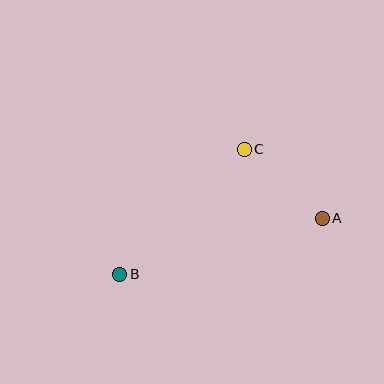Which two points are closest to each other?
Points A and C are closest to each other.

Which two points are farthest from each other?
Points A and B are farthest from each other.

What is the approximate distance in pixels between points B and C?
The distance between B and C is approximately 177 pixels.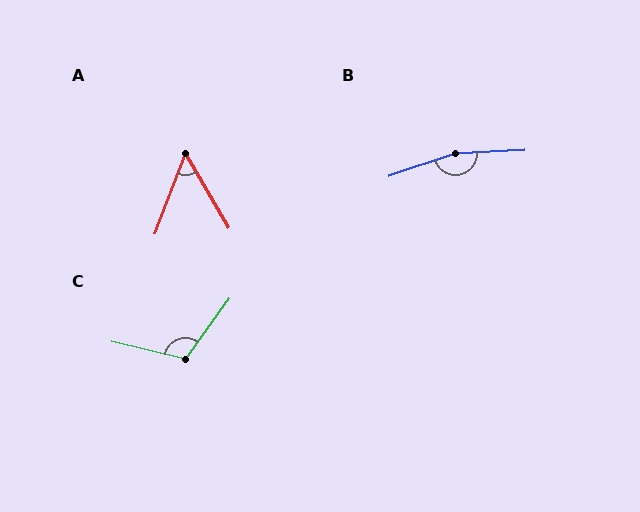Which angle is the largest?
B, at approximately 165 degrees.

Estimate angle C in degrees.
Approximately 112 degrees.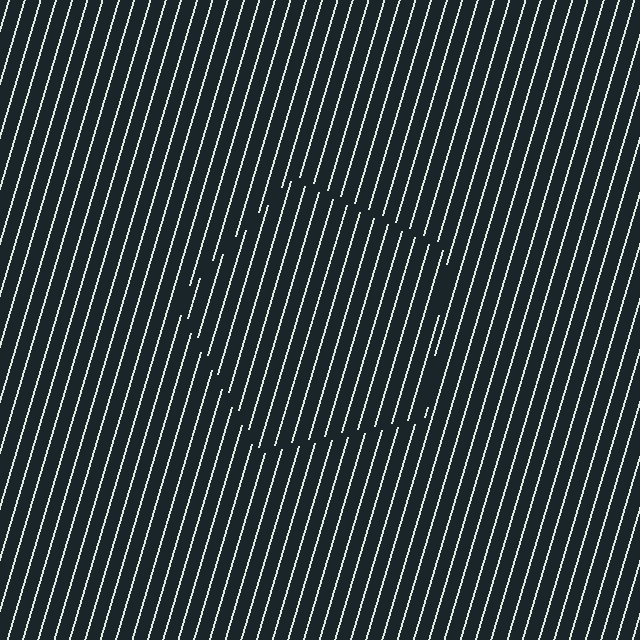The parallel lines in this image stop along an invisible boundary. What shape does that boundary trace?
An illusory pentagon. The interior of the shape contains the same grating, shifted by half a period — the contour is defined by the phase discontinuity where line-ends from the inner and outer gratings abut.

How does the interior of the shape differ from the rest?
The interior of the shape contains the same grating, shifted by half a period — the contour is defined by the phase discontinuity where line-ends from the inner and outer gratings abut.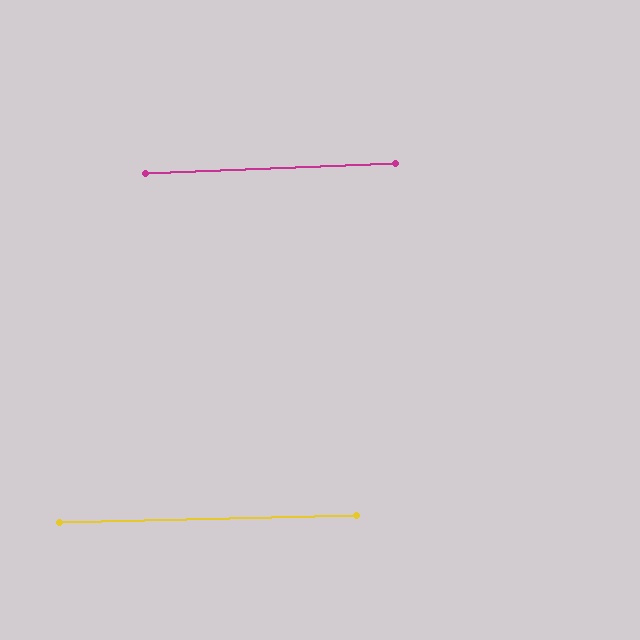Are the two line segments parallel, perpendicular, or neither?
Parallel — their directions differ by only 1.0°.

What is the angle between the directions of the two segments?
Approximately 1 degree.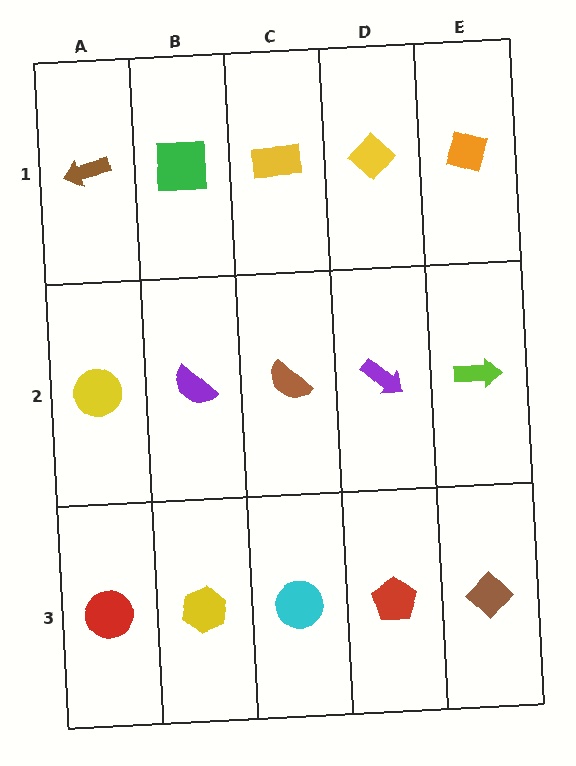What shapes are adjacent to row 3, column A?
A yellow circle (row 2, column A), a yellow hexagon (row 3, column B).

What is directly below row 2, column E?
A brown diamond.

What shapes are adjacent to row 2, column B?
A green square (row 1, column B), a yellow hexagon (row 3, column B), a yellow circle (row 2, column A), a brown semicircle (row 2, column C).